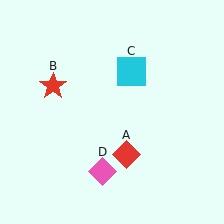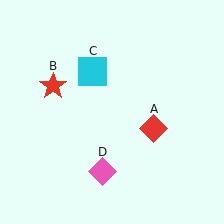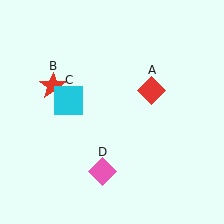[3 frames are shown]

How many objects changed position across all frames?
2 objects changed position: red diamond (object A), cyan square (object C).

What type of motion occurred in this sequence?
The red diamond (object A), cyan square (object C) rotated counterclockwise around the center of the scene.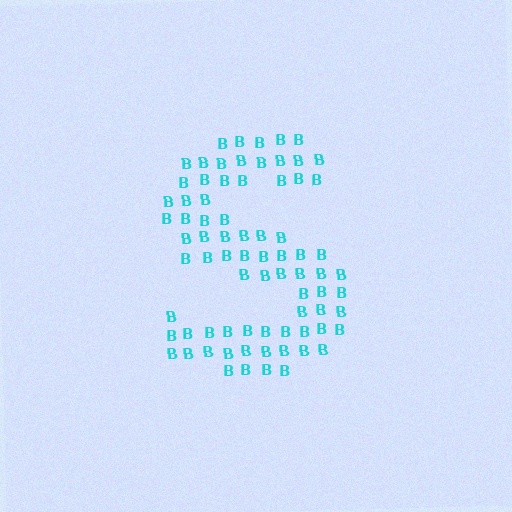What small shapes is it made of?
It is made of small letter B's.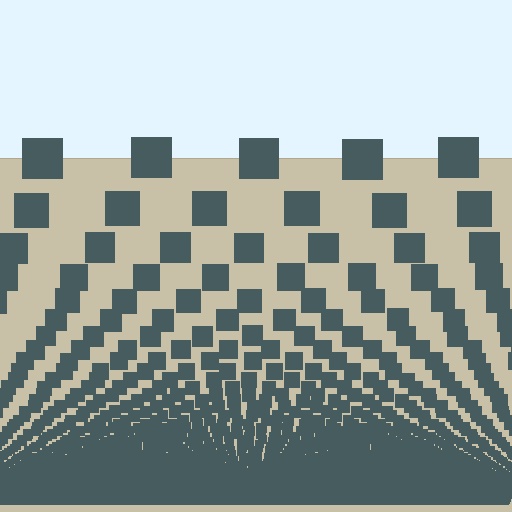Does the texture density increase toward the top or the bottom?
Density increases toward the bottom.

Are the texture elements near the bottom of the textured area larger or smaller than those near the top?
Smaller. The gradient is inverted — elements near the bottom are smaller and denser.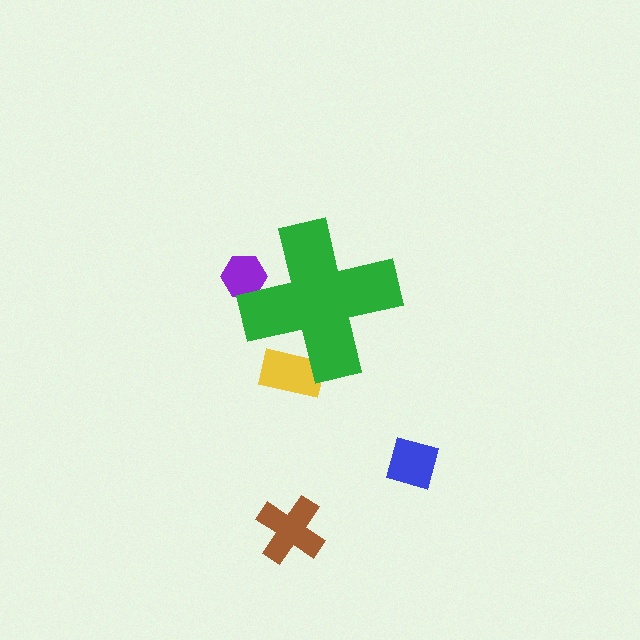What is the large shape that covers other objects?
A green cross.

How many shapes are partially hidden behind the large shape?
2 shapes are partially hidden.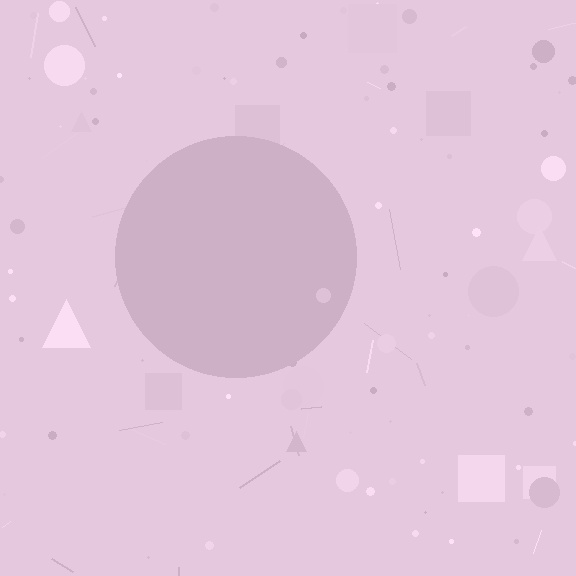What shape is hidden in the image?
A circle is hidden in the image.